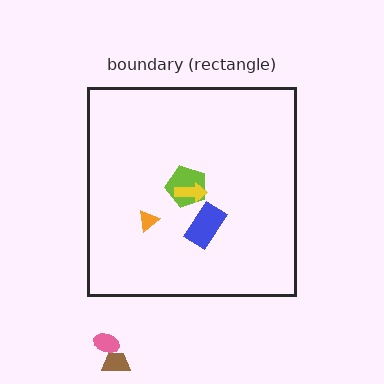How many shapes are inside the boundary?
4 inside, 2 outside.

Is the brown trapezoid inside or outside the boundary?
Outside.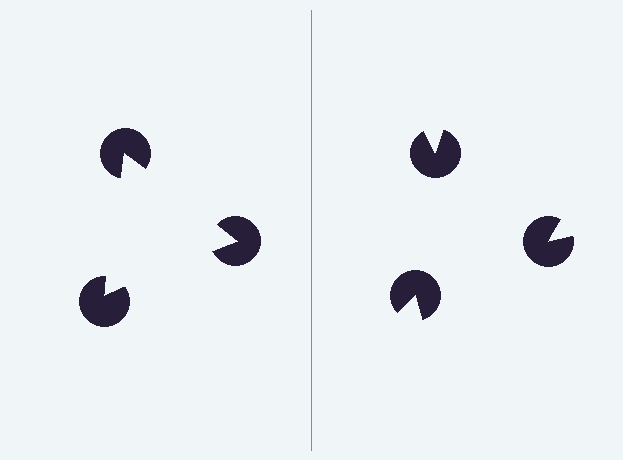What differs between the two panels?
The pac-man discs are positioned identically on both sides; only the wedge orientations differ. On the left they align to a triangle; on the right they are misaligned.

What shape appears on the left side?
An illusory triangle.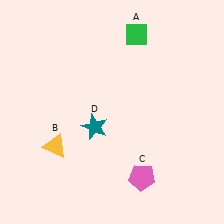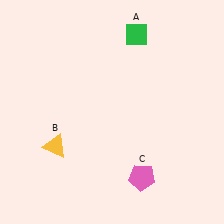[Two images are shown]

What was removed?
The teal star (D) was removed in Image 2.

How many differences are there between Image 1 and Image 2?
There is 1 difference between the two images.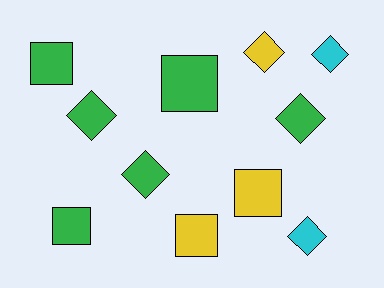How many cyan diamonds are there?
There are 2 cyan diamonds.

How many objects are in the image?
There are 11 objects.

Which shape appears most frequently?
Diamond, with 6 objects.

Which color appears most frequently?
Green, with 6 objects.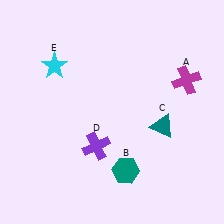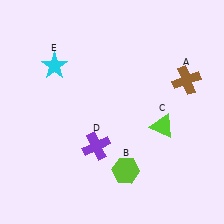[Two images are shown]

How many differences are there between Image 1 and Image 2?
There are 3 differences between the two images.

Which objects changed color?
A changed from magenta to brown. B changed from teal to lime. C changed from teal to lime.